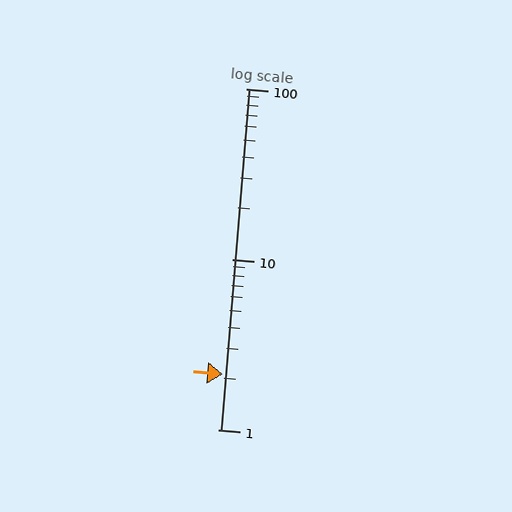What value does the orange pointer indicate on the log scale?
The pointer indicates approximately 2.1.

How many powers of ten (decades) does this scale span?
The scale spans 2 decades, from 1 to 100.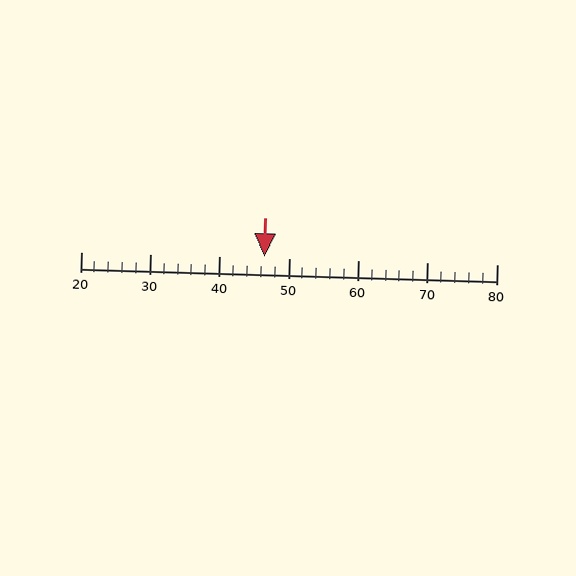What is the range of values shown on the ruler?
The ruler shows values from 20 to 80.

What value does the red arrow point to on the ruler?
The red arrow points to approximately 46.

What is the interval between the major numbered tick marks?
The major tick marks are spaced 10 units apart.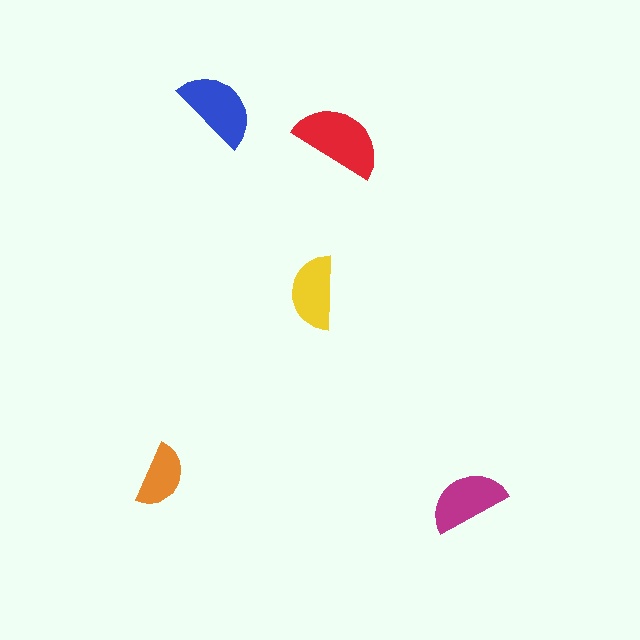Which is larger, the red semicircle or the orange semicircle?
The red one.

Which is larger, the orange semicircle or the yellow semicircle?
The yellow one.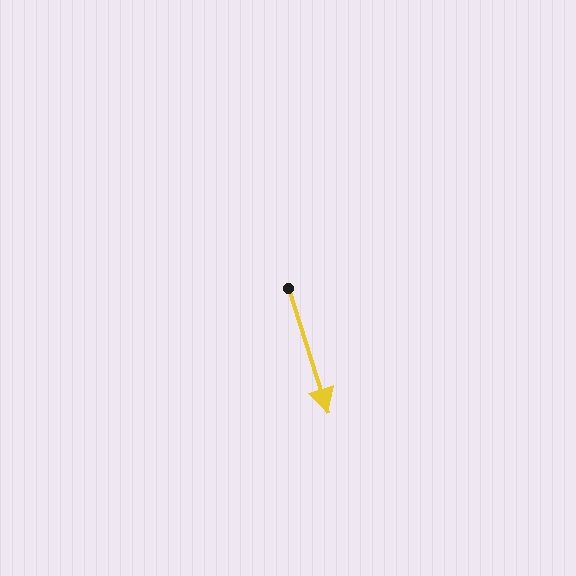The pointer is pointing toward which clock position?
Roughly 5 o'clock.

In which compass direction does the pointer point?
South.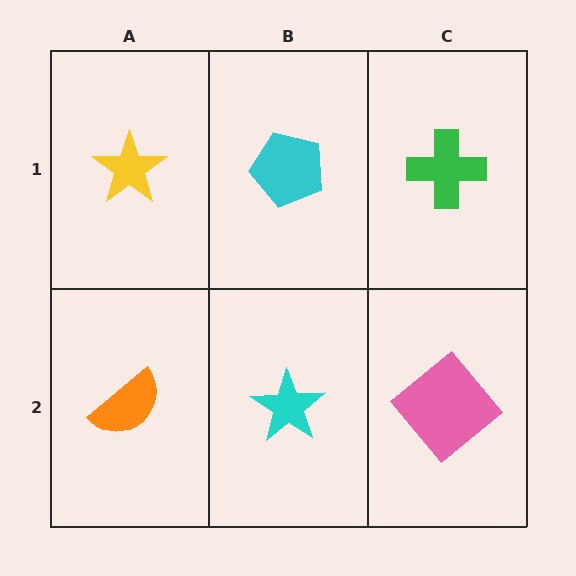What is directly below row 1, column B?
A cyan star.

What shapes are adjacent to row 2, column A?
A yellow star (row 1, column A), a cyan star (row 2, column B).